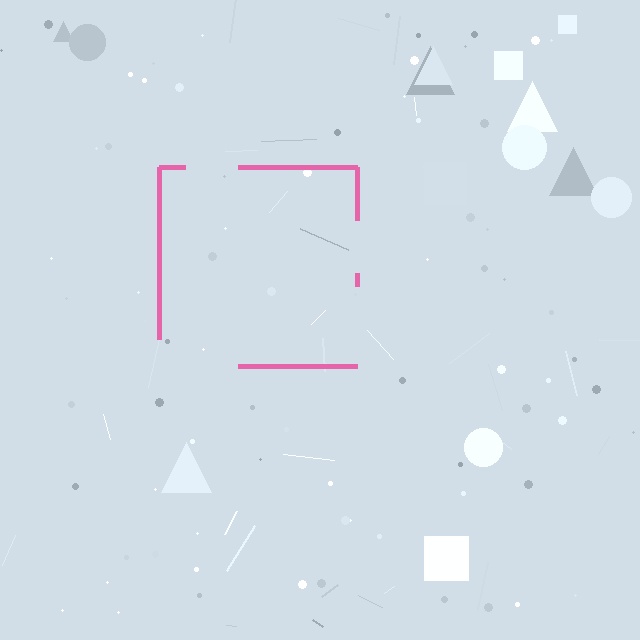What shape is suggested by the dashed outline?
The dashed outline suggests a square.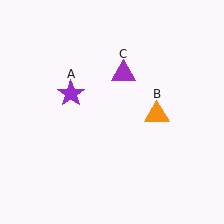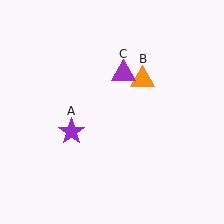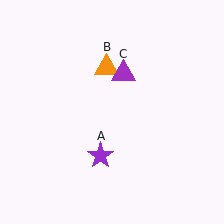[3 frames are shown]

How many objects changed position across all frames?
2 objects changed position: purple star (object A), orange triangle (object B).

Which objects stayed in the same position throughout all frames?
Purple triangle (object C) remained stationary.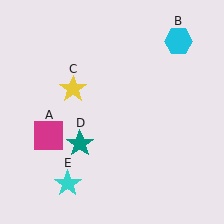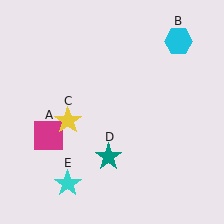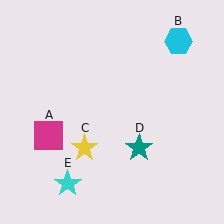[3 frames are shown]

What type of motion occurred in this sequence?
The yellow star (object C), teal star (object D) rotated counterclockwise around the center of the scene.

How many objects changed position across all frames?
2 objects changed position: yellow star (object C), teal star (object D).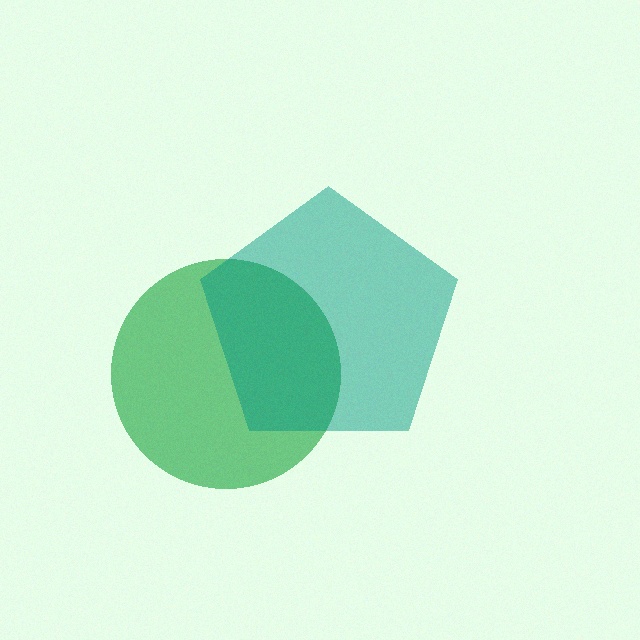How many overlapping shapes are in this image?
There are 2 overlapping shapes in the image.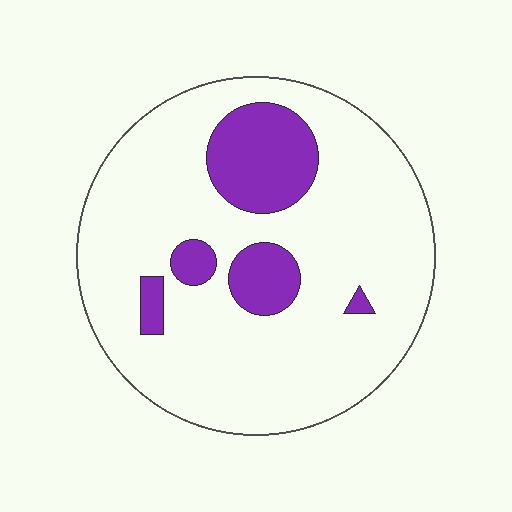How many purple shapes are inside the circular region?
5.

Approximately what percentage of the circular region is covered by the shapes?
Approximately 15%.